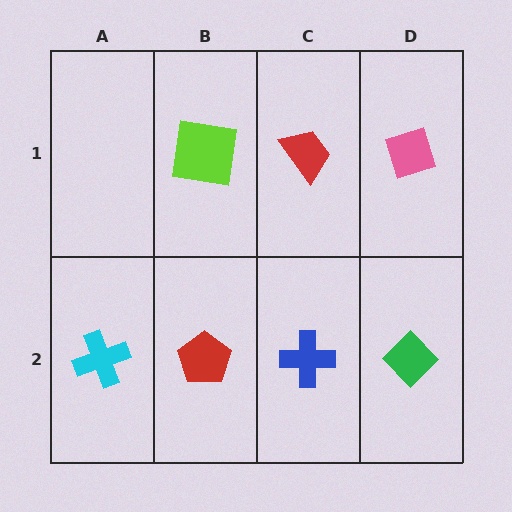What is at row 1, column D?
A pink diamond.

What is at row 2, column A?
A cyan cross.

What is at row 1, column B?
A lime square.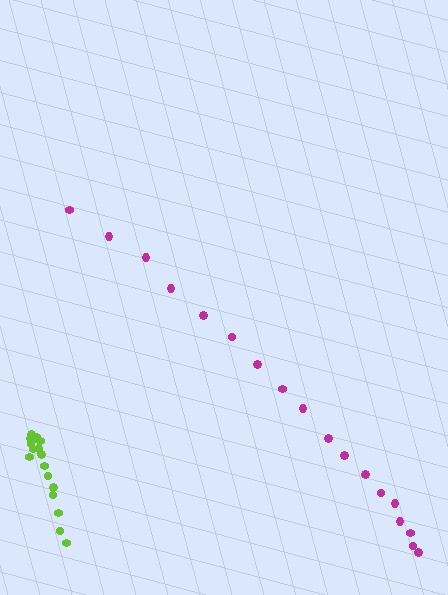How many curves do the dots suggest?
There are 2 distinct paths.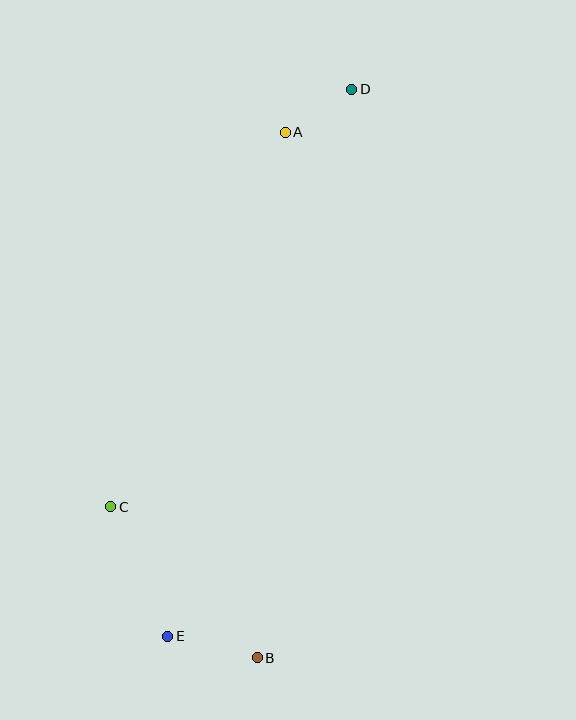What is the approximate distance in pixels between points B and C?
The distance between B and C is approximately 210 pixels.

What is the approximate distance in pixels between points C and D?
The distance between C and D is approximately 482 pixels.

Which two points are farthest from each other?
Points D and E are farthest from each other.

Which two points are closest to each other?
Points A and D are closest to each other.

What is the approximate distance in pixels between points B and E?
The distance between B and E is approximately 92 pixels.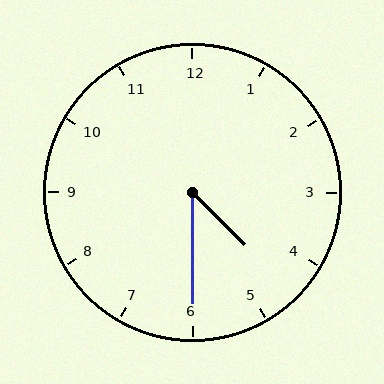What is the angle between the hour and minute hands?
Approximately 45 degrees.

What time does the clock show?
4:30.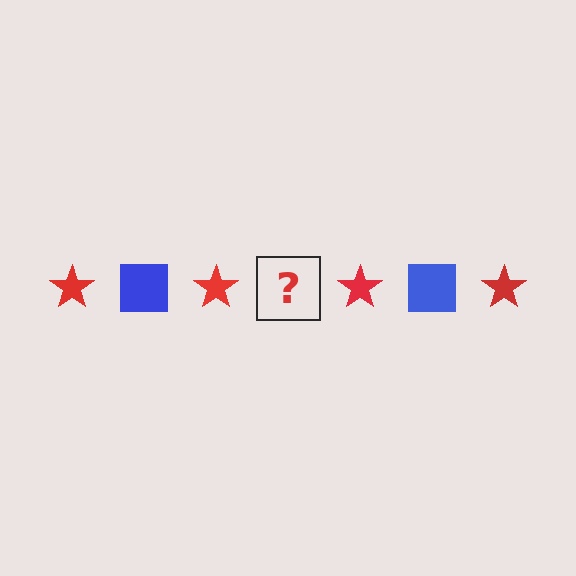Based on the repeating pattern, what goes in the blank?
The blank should be a blue square.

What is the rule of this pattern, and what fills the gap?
The rule is that the pattern alternates between red star and blue square. The gap should be filled with a blue square.